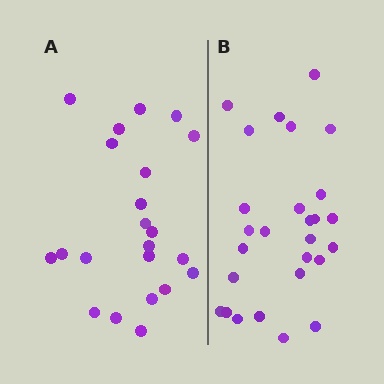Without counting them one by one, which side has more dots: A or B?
Region B (the right region) has more dots.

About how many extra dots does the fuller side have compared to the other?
Region B has about 5 more dots than region A.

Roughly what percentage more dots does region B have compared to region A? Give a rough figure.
About 25% more.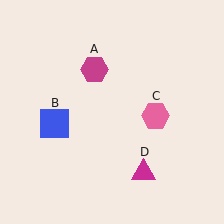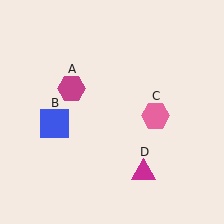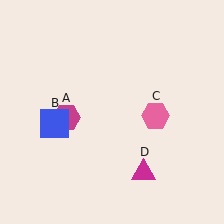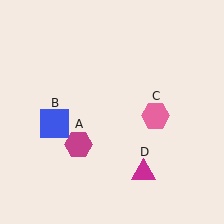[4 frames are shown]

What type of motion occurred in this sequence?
The magenta hexagon (object A) rotated counterclockwise around the center of the scene.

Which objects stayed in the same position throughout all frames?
Blue square (object B) and pink hexagon (object C) and magenta triangle (object D) remained stationary.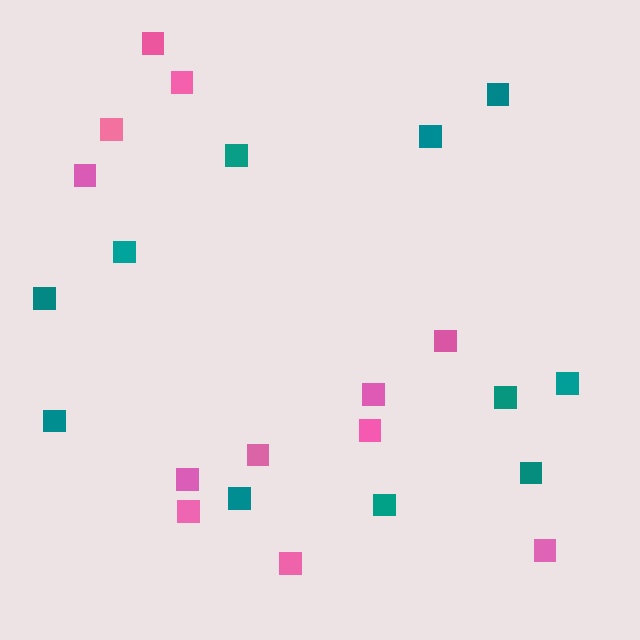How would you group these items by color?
There are 2 groups: one group of teal squares (11) and one group of pink squares (12).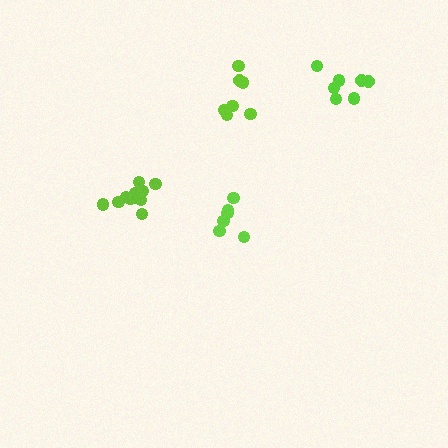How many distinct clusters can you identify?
There are 4 distinct clusters.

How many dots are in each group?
Group 1: 7 dots, Group 2: 7 dots, Group 3: 6 dots, Group 4: 11 dots (31 total).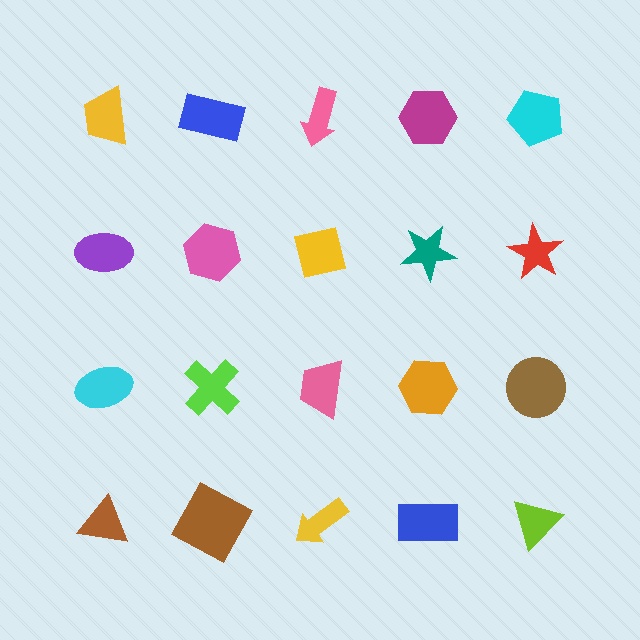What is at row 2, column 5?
A red star.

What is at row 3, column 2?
A lime cross.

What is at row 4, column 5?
A lime triangle.